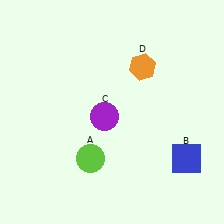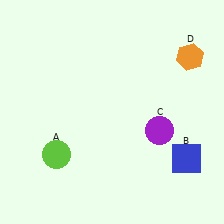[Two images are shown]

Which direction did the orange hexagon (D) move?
The orange hexagon (D) moved right.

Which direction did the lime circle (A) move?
The lime circle (A) moved left.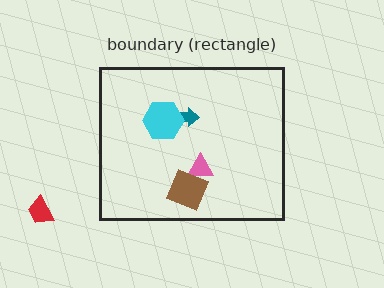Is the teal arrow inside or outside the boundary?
Inside.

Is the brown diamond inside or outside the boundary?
Inside.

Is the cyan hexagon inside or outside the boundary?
Inside.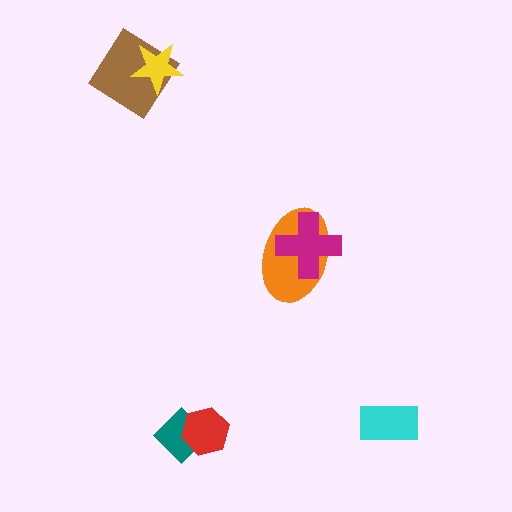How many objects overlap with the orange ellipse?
1 object overlaps with the orange ellipse.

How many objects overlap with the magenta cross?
1 object overlaps with the magenta cross.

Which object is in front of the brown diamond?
The yellow star is in front of the brown diamond.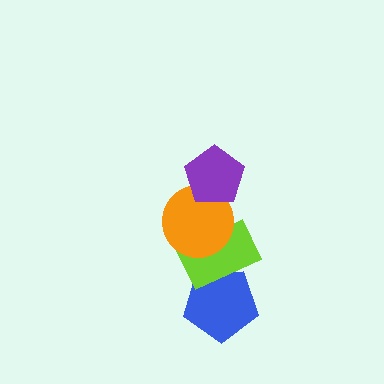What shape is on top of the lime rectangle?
The orange circle is on top of the lime rectangle.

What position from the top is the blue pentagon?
The blue pentagon is 4th from the top.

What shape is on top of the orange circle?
The purple pentagon is on top of the orange circle.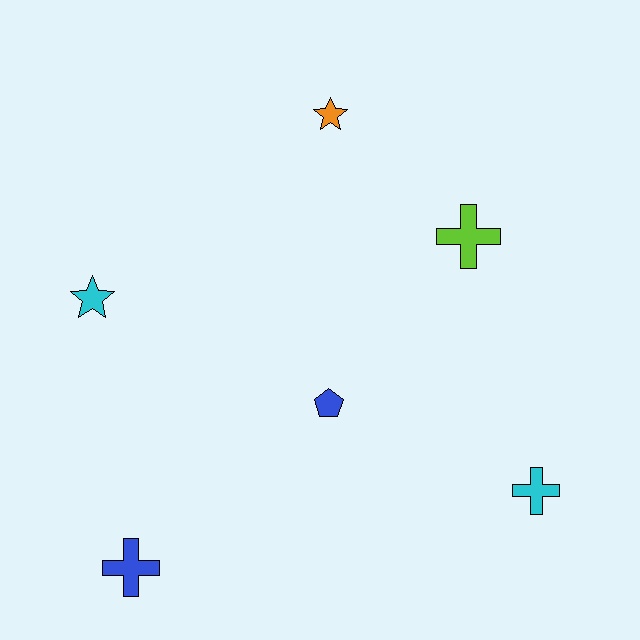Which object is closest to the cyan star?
The blue pentagon is closest to the cyan star.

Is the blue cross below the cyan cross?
Yes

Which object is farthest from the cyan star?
The cyan cross is farthest from the cyan star.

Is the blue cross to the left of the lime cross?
Yes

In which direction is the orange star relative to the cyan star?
The orange star is to the right of the cyan star.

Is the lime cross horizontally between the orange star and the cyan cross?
Yes